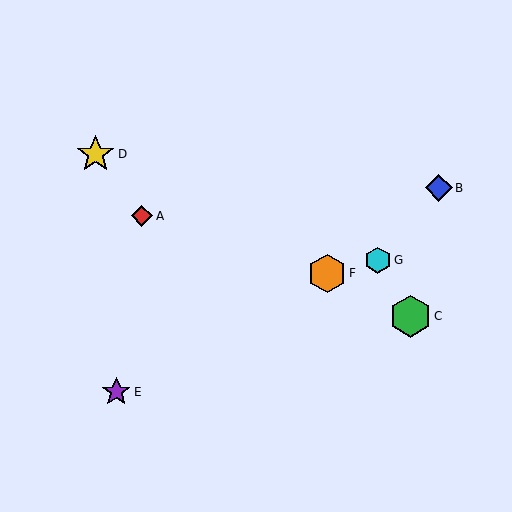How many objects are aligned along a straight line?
3 objects (C, D, F) are aligned along a straight line.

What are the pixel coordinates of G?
Object G is at (378, 260).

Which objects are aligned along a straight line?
Objects C, D, F are aligned along a straight line.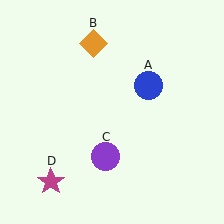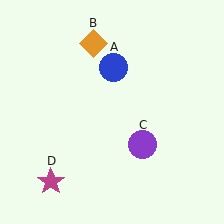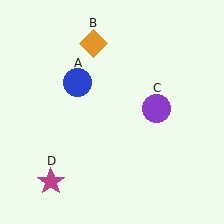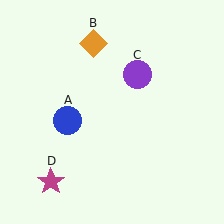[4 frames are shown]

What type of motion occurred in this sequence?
The blue circle (object A), purple circle (object C) rotated counterclockwise around the center of the scene.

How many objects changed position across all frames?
2 objects changed position: blue circle (object A), purple circle (object C).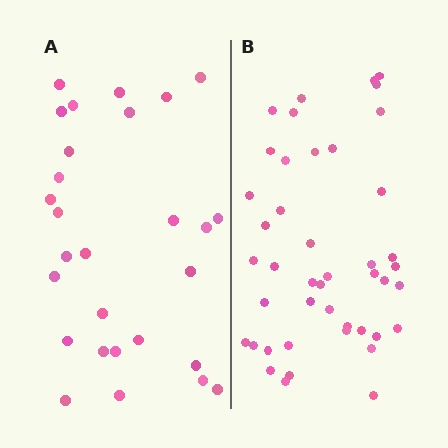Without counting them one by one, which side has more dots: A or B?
Region B (the right region) has more dots.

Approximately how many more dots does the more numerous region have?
Region B has approximately 15 more dots than region A.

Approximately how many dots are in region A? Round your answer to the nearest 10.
About 30 dots. (The exact count is 28, which rounds to 30.)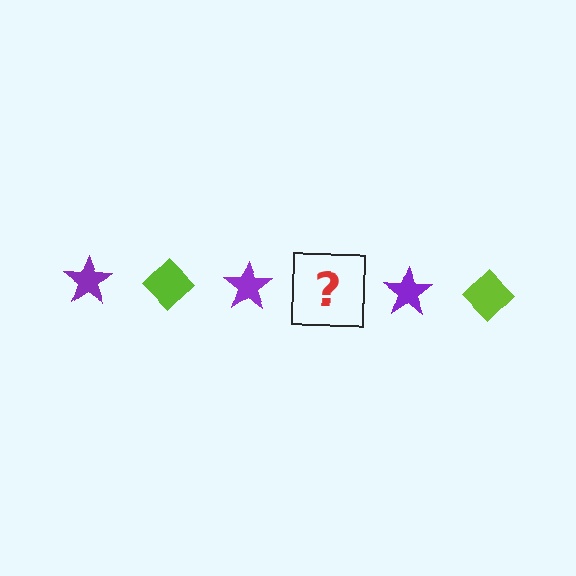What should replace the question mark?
The question mark should be replaced with a lime diamond.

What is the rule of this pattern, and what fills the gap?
The rule is that the pattern alternates between purple star and lime diamond. The gap should be filled with a lime diamond.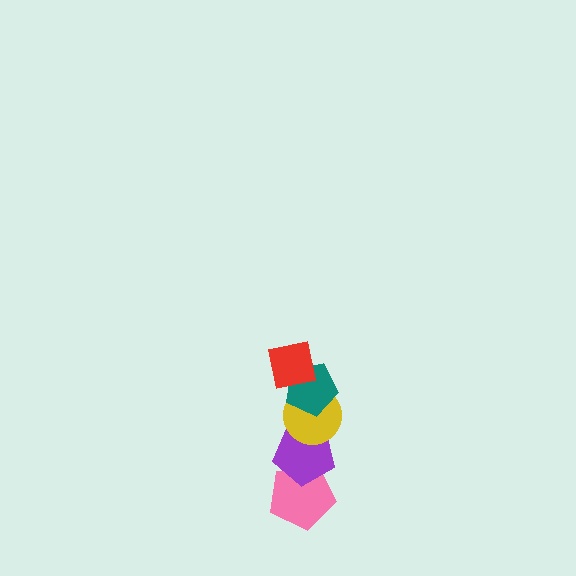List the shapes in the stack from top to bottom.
From top to bottom: the red square, the teal pentagon, the yellow circle, the purple pentagon, the pink pentagon.